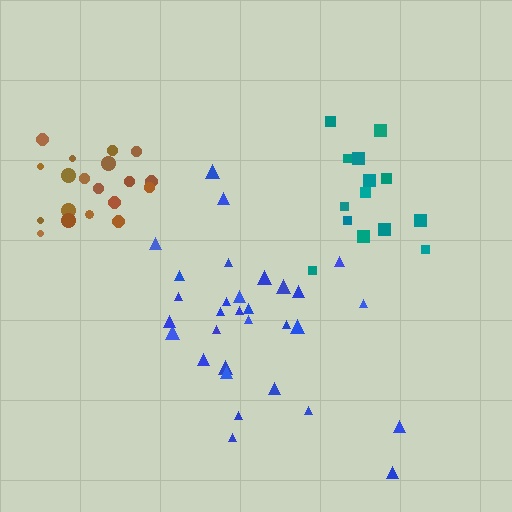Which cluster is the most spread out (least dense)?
Teal.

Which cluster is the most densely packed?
Brown.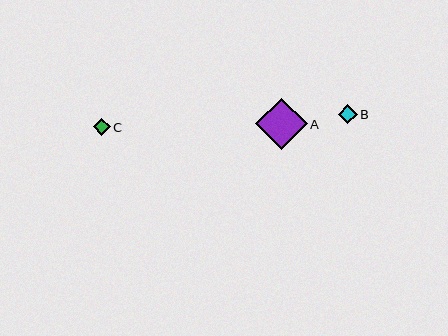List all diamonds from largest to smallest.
From largest to smallest: A, B, C.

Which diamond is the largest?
Diamond A is the largest with a size of approximately 51 pixels.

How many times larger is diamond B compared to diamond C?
Diamond B is approximately 1.2 times the size of diamond C.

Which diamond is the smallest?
Diamond C is the smallest with a size of approximately 16 pixels.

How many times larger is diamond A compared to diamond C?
Diamond A is approximately 3.1 times the size of diamond C.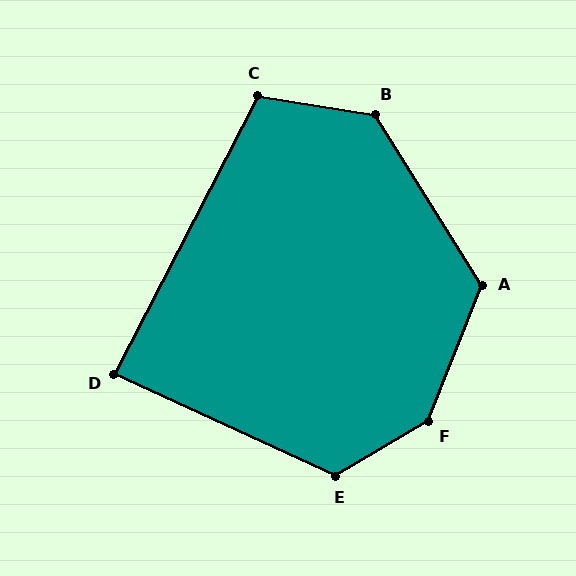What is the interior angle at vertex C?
Approximately 108 degrees (obtuse).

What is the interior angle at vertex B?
Approximately 131 degrees (obtuse).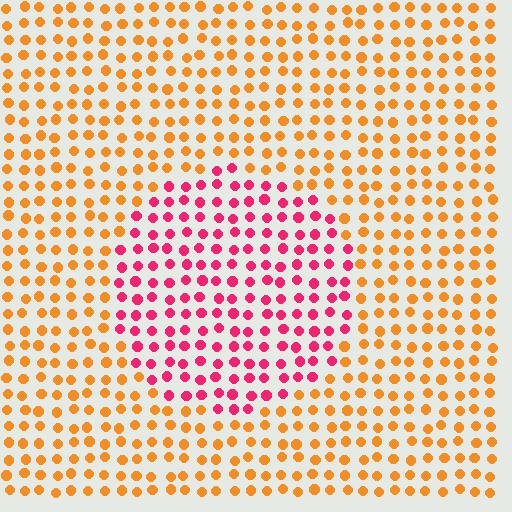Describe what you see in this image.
The image is filled with small orange elements in a uniform arrangement. A circle-shaped region is visible where the elements are tinted to a slightly different hue, forming a subtle color boundary.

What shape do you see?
I see a circle.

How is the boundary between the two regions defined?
The boundary is defined purely by a slight shift in hue (about 53 degrees). Spacing, size, and orientation are identical on both sides.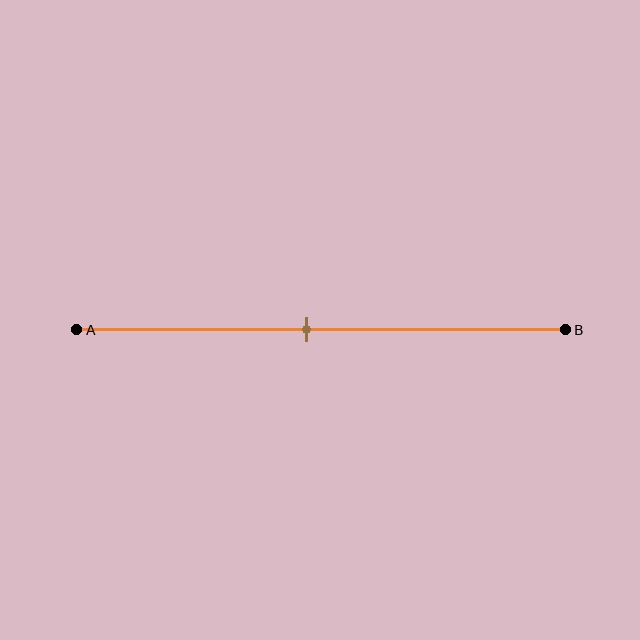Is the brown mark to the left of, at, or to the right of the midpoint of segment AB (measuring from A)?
The brown mark is approximately at the midpoint of segment AB.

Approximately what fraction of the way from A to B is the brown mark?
The brown mark is approximately 45% of the way from A to B.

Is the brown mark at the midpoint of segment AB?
Yes, the mark is approximately at the midpoint.